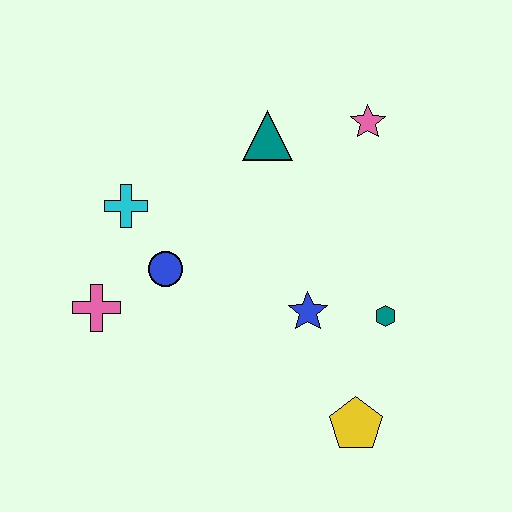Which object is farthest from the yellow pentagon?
The cyan cross is farthest from the yellow pentagon.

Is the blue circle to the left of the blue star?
Yes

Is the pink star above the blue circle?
Yes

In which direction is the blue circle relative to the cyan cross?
The blue circle is below the cyan cross.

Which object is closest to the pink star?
The teal triangle is closest to the pink star.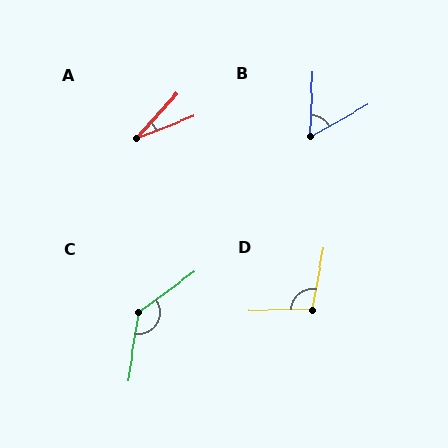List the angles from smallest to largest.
A (27°), B (58°), D (101°), C (135°).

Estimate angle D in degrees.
Approximately 101 degrees.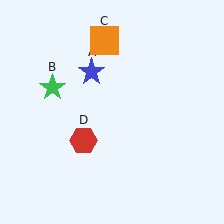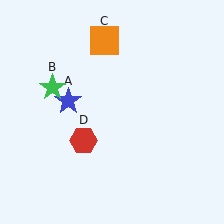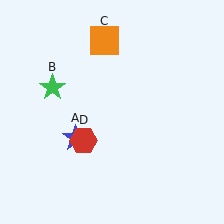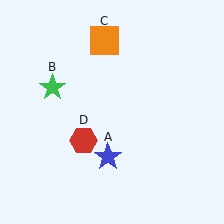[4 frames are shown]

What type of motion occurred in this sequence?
The blue star (object A) rotated counterclockwise around the center of the scene.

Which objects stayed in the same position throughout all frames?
Green star (object B) and orange square (object C) and red hexagon (object D) remained stationary.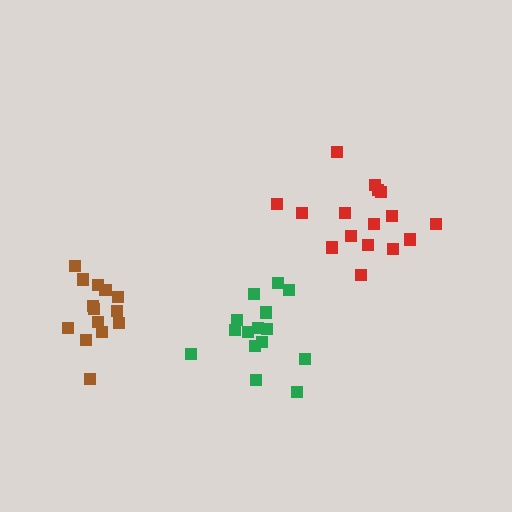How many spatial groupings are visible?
There are 3 spatial groupings.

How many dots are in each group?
Group 1: 14 dots, Group 2: 16 dots, Group 3: 15 dots (45 total).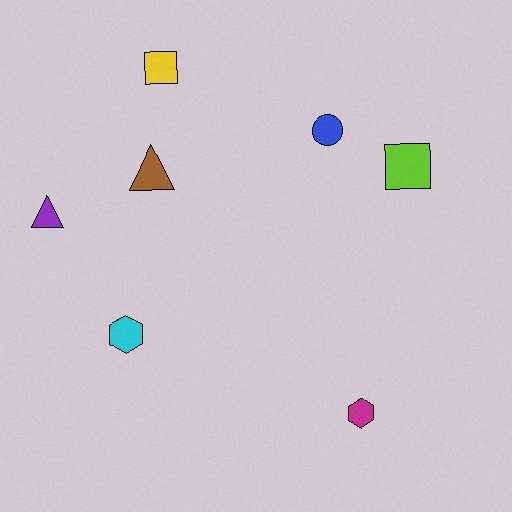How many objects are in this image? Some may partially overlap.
There are 7 objects.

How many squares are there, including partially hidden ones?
There are 2 squares.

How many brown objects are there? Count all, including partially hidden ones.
There is 1 brown object.